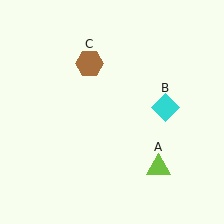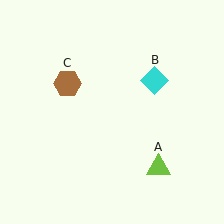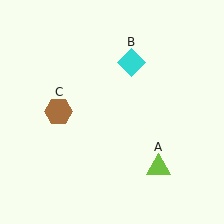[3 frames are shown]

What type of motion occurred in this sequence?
The cyan diamond (object B), brown hexagon (object C) rotated counterclockwise around the center of the scene.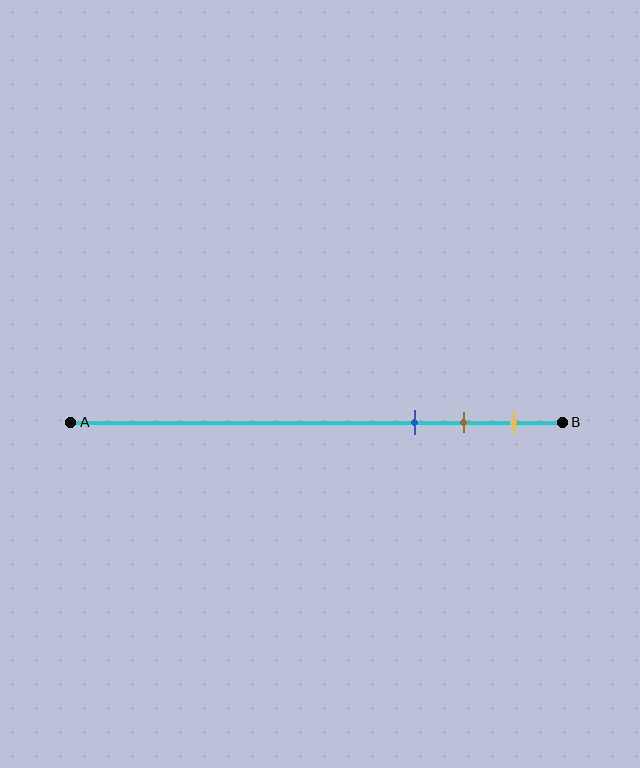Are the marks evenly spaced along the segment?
Yes, the marks are approximately evenly spaced.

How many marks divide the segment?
There are 3 marks dividing the segment.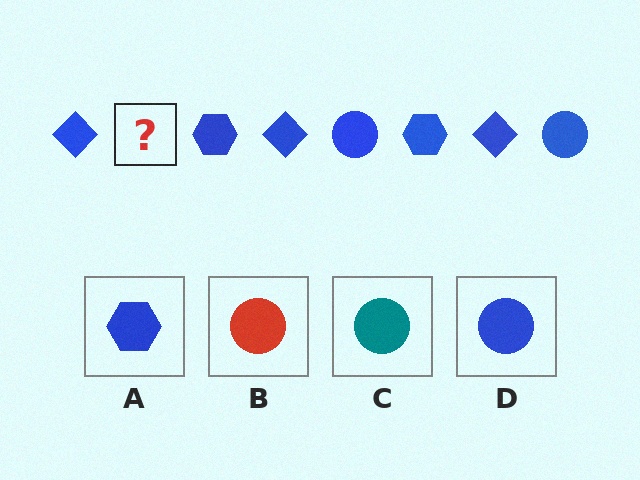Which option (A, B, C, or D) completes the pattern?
D.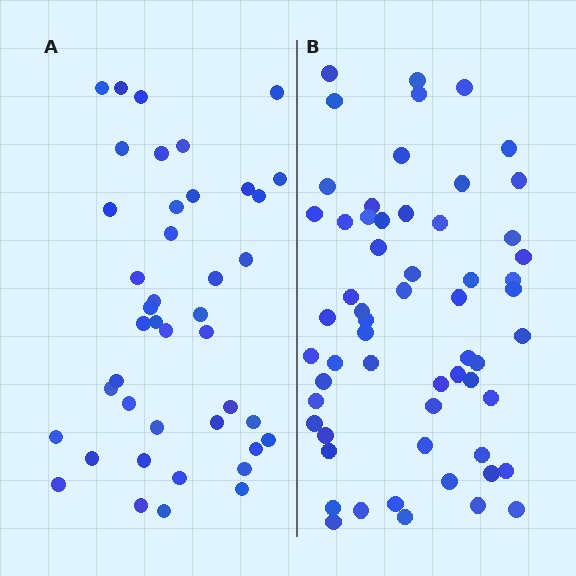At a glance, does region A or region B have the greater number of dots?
Region B (the right region) has more dots.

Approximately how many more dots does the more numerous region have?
Region B has approximately 15 more dots than region A.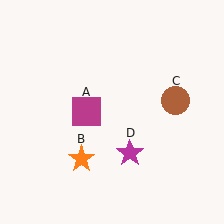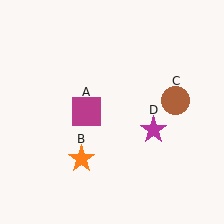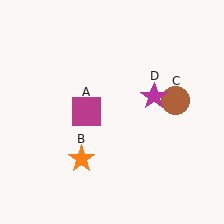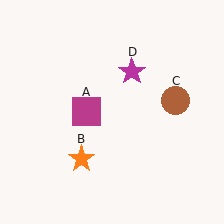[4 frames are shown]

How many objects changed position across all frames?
1 object changed position: magenta star (object D).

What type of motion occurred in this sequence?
The magenta star (object D) rotated counterclockwise around the center of the scene.